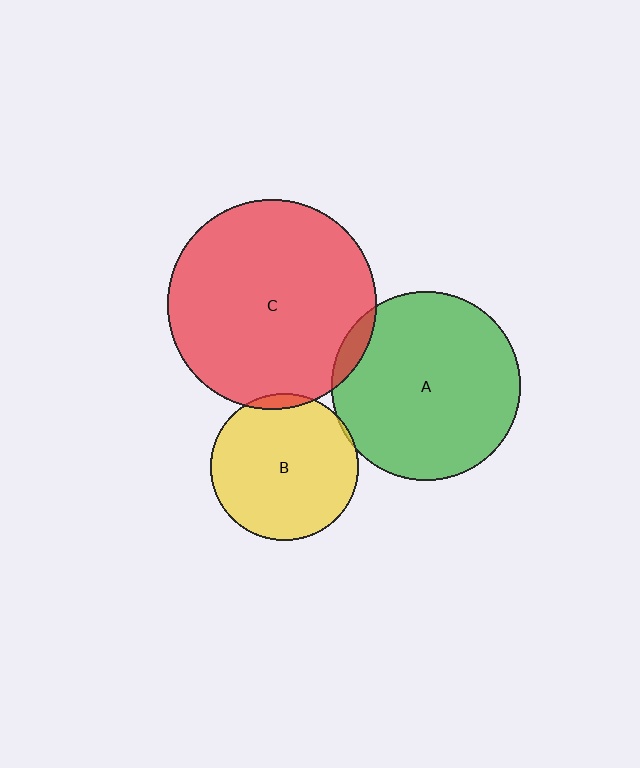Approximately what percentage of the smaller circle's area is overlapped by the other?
Approximately 5%.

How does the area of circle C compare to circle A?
Approximately 1.2 times.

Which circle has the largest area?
Circle C (red).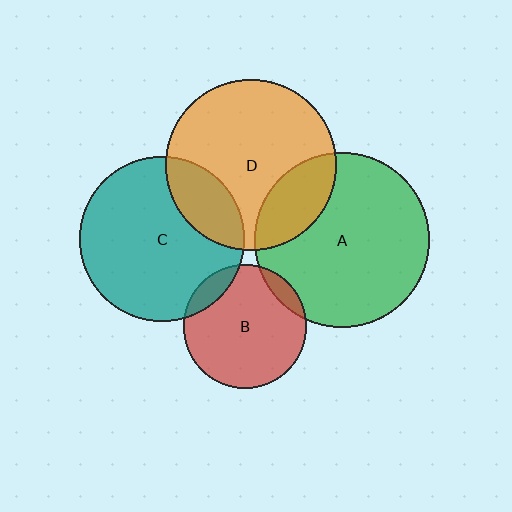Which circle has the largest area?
Circle A (green).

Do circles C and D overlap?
Yes.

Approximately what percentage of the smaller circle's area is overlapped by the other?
Approximately 20%.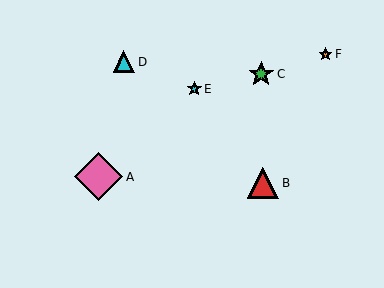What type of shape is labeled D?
Shape D is a cyan triangle.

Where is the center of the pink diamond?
The center of the pink diamond is at (99, 177).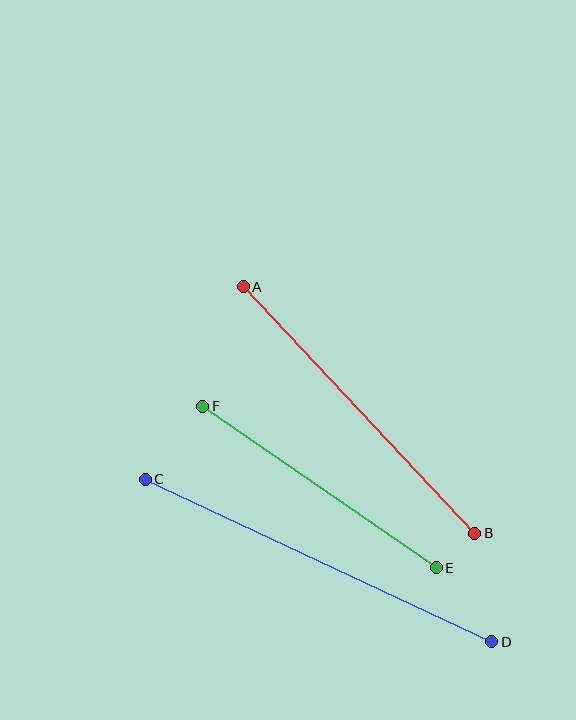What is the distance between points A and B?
The distance is approximately 338 pixels.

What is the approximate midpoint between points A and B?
The midpoint is at approximately (359, 410) pixels.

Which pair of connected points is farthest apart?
Points C and D are farthest apart.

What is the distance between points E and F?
The distance is approximately 284 pixels.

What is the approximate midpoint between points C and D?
The midpoint is at approximately (318, 560) pixels.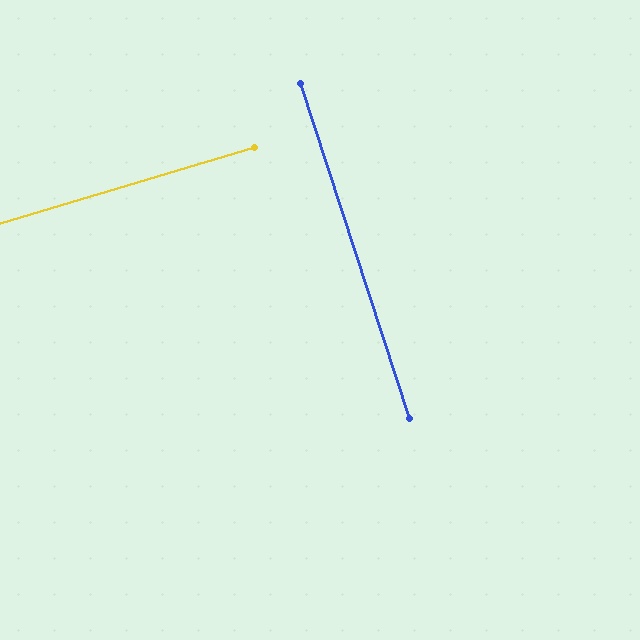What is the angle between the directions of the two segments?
Approximately 89 degrees.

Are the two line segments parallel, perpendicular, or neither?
Perpendicular — they meet at approximately 89°.